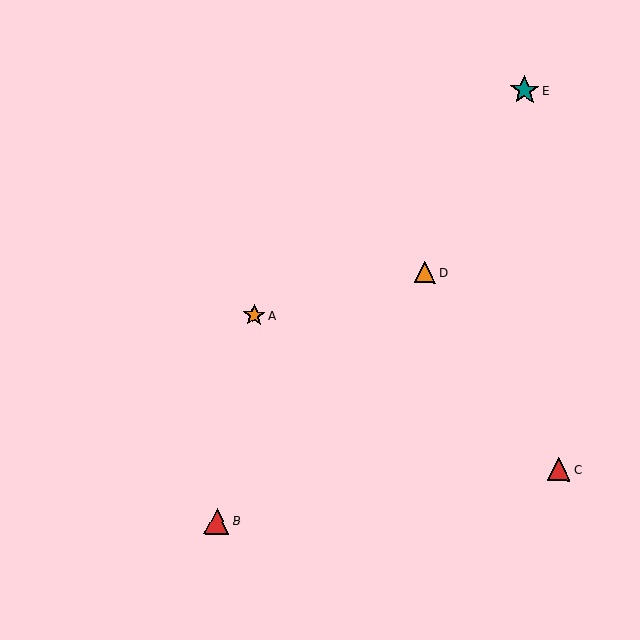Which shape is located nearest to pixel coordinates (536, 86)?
The teal star (labeled E) at (525, 90) is nearest to that location.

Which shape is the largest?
The teal star (labeled E) is the largest.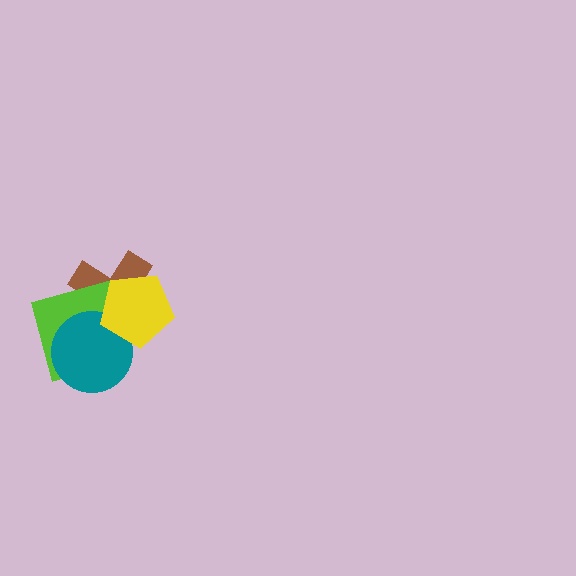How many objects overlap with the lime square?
3 objects overlap with the lime square.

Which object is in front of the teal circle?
The yellow pentagon is in front of the teal circle.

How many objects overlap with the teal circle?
3 objects overlap with the teal circle.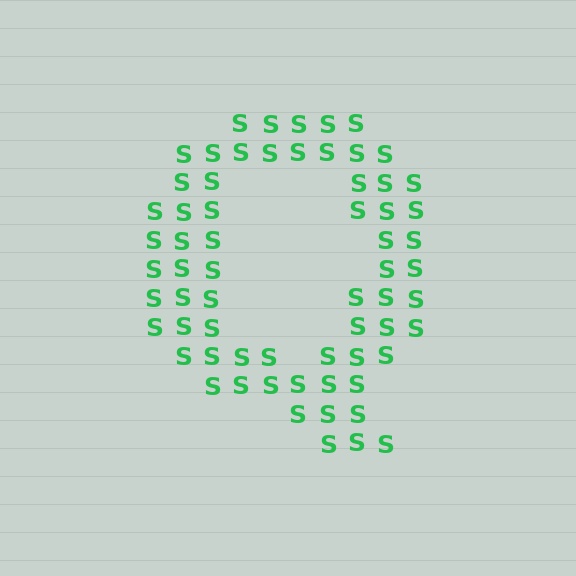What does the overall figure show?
The overall figure shows the letter Q.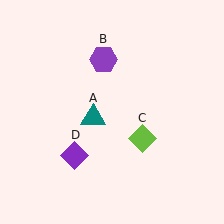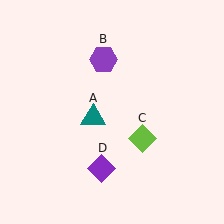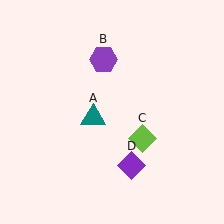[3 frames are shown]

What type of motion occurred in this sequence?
The purple diamond (object D) rotated counterclockwise around the center of the scene.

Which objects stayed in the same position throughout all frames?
Teal triangle (object A) and purple hexagon (object B) and lime diamond (object C) remained stationary.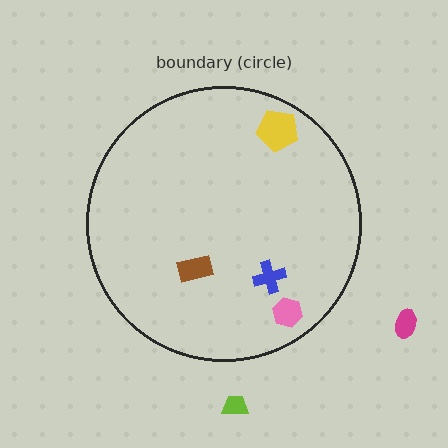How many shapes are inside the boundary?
4 inside, 2 outside.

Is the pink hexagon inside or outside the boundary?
Inside.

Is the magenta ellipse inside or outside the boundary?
Outside.